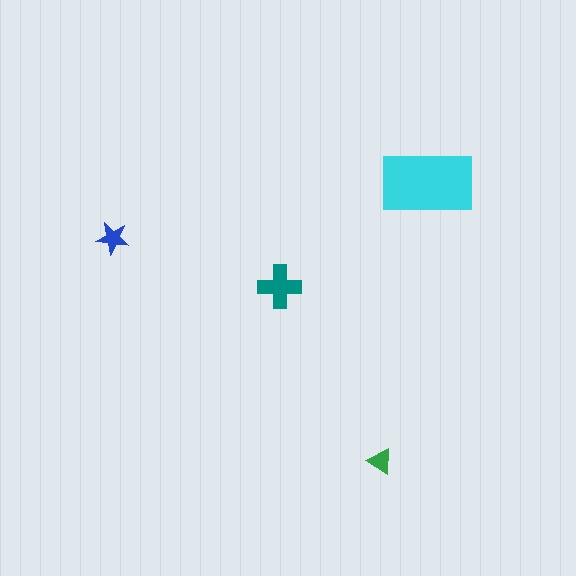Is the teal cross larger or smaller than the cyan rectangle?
Smaller.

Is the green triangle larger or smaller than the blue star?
Smaller.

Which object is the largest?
The cyan rectangle.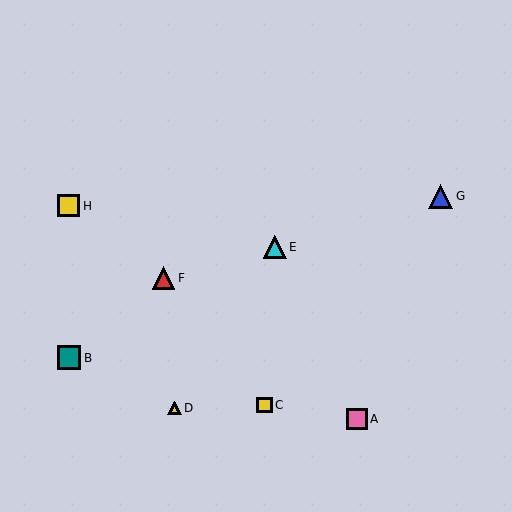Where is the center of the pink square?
The center of the pink square is at (357, 419).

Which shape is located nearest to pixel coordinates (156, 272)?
The red triangle (labeled F) at (164, 278) is nearest to that location.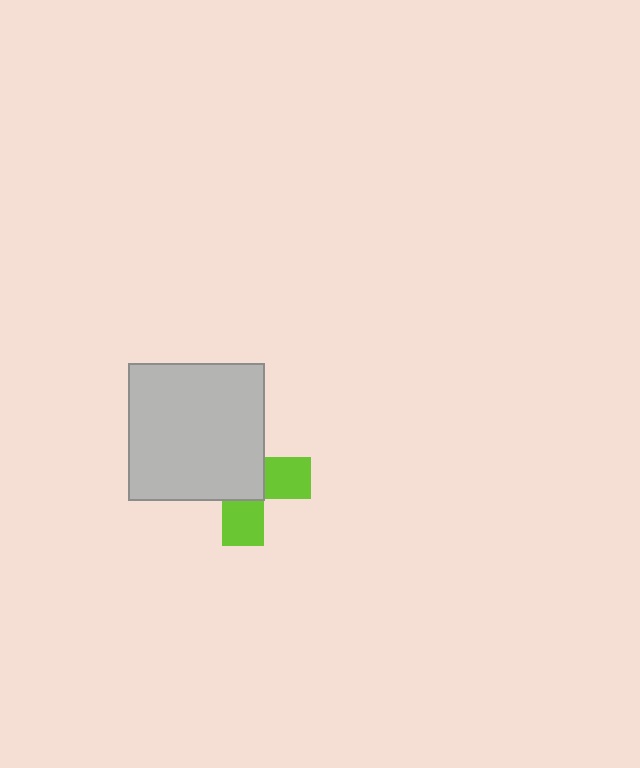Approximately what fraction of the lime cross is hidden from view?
Roughly 61% of the lime cross is hidden behind the light gray square.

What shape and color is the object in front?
The object in front is a light gray square.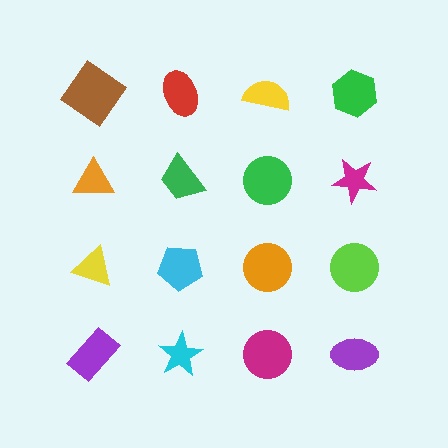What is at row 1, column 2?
A red ellipse.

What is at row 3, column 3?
An orange circle.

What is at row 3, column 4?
A lime circle.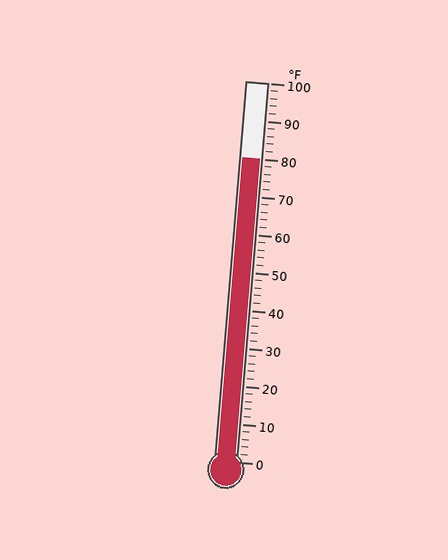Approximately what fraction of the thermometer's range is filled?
The thermometer is filled to approximately 80% of its range.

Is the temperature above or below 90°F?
The temperature is below 90°F.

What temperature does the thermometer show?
The thermometer shows approximately 80°F.